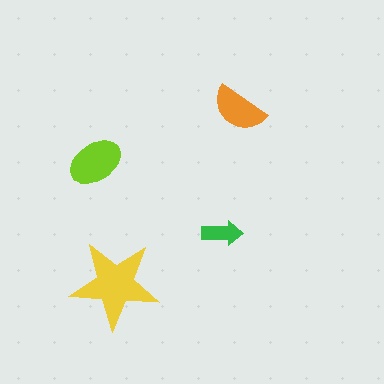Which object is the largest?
The yellow star.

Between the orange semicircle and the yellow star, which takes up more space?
The yellow star.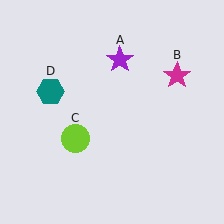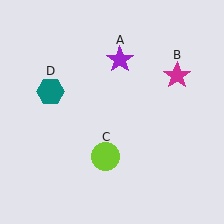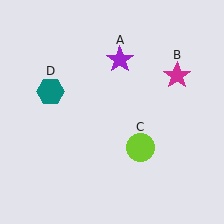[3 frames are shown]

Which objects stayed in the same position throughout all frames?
Purple star (object A) and magenta star (object B) and teal hexagon (object D) remained stationary.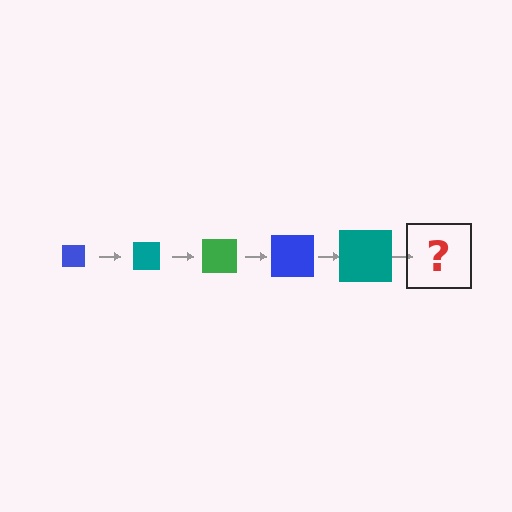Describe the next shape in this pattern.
It should be a green square, larger than the previous one.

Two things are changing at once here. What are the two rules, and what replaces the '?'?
The two rules are that the square grows larger each step and the color cycles through blue, teal, and green. The '?' should be a green square, larger than the previous one.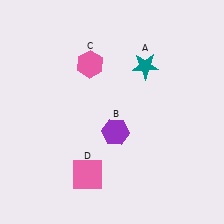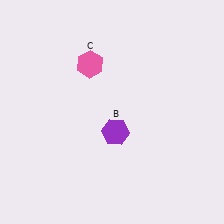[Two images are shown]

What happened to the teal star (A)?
The teal star (A) was removed in Image 2. It was in the top-right area of Image 1.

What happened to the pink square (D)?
The pink square (D) was removed in Image 2. It was in the bottom-left area of Image 1.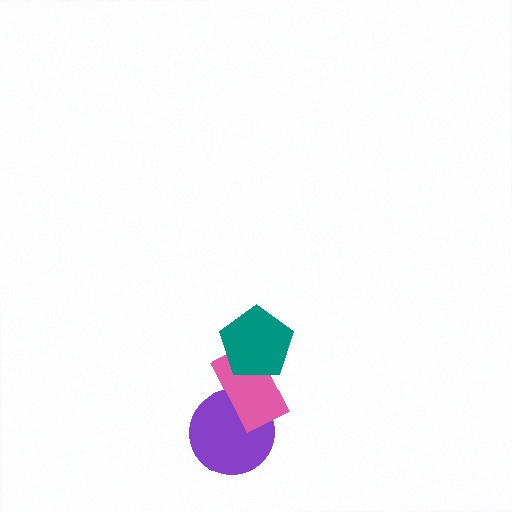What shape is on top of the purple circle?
The pink rectangle is on top of the purple circle.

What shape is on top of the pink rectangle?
The teal pentagon is on top of the pink rectangle.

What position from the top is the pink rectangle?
The pink rectangle is 2nd from the top.